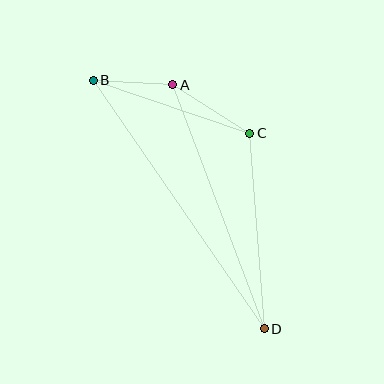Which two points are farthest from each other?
Points B and D are farthest from each other.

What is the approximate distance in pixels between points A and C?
The distance between A and C is approximately 91 pixels.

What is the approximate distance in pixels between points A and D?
The distance between A and D is approximately 261 pixels.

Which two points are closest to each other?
Points A and B are closest to each other.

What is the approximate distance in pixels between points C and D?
The distance between C and D is approximately 196 pixels.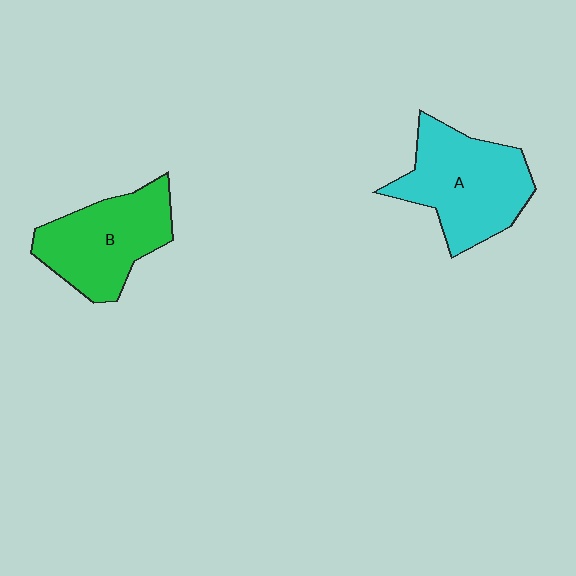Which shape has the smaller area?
Shape B (green).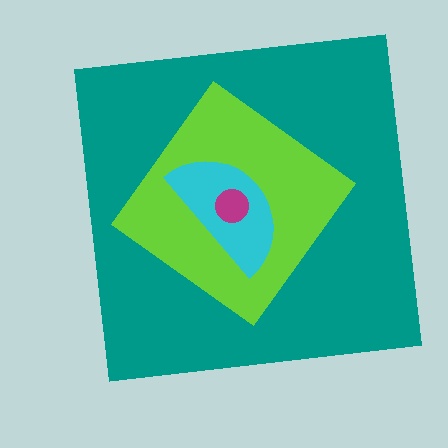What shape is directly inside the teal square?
The lime diamond.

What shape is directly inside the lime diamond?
The cyan semicircle.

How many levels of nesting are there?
4.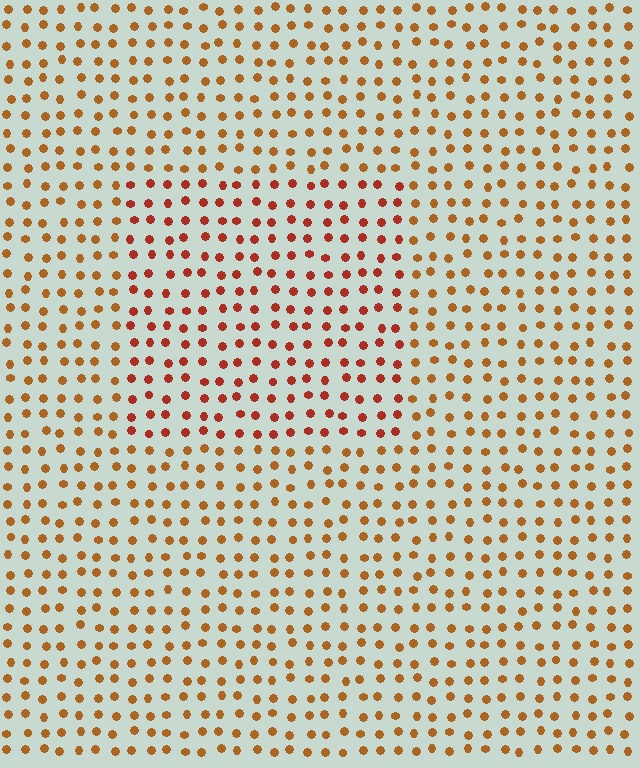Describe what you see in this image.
The image is filled with small brown elements in a uniform arrangement. A rectangle-shaped region is visible where the elements are tinted to a slightly different hue, forming a subtle color boundary.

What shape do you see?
I see a rectangle.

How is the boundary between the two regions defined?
The boundary is defined purely by a slight shift in hue (about 25 degrees). Spacing, size, and orientation are identical on both sides.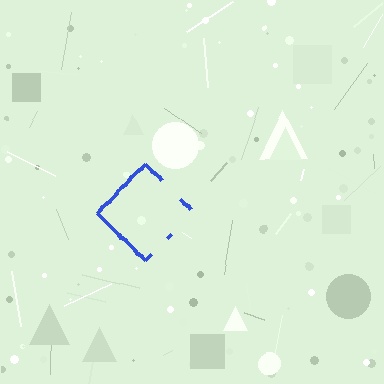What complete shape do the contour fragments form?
The contour fragments form a diamond.